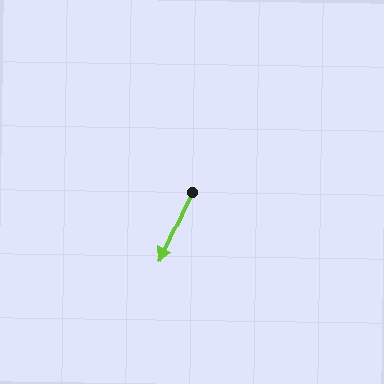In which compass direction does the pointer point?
Southwest.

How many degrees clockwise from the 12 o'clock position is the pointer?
Approximately 205 degrees.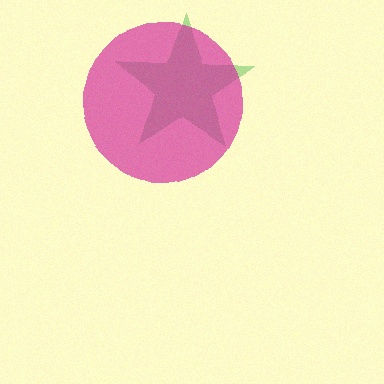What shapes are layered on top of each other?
The layered shapes are: a green star, a magenta circle.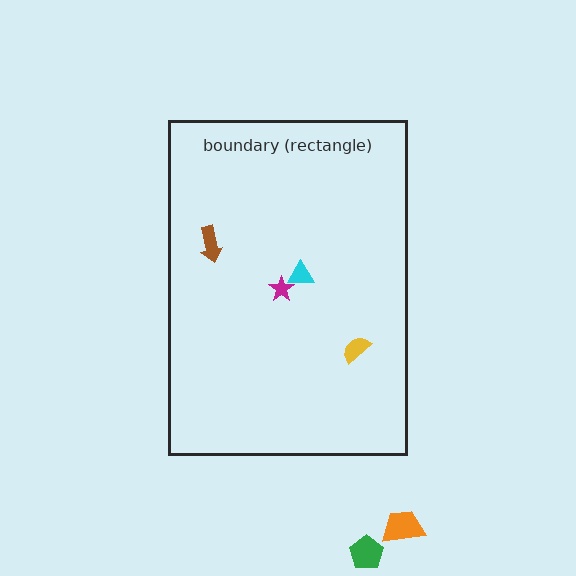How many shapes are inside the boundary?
4 inside, 2 outside.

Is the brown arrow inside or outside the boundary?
Inside.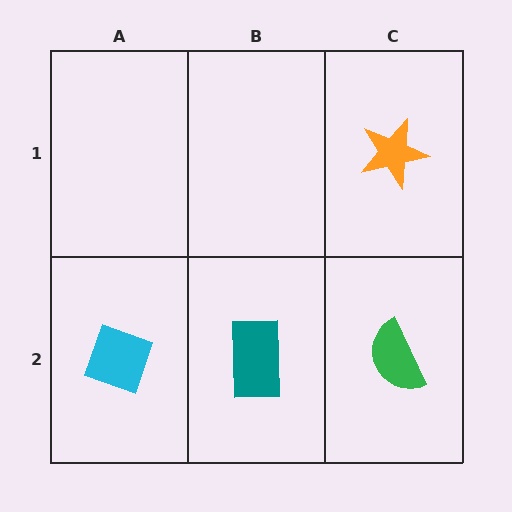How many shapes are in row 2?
3 shapes.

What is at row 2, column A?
A cyan diamond.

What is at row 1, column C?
An orange star.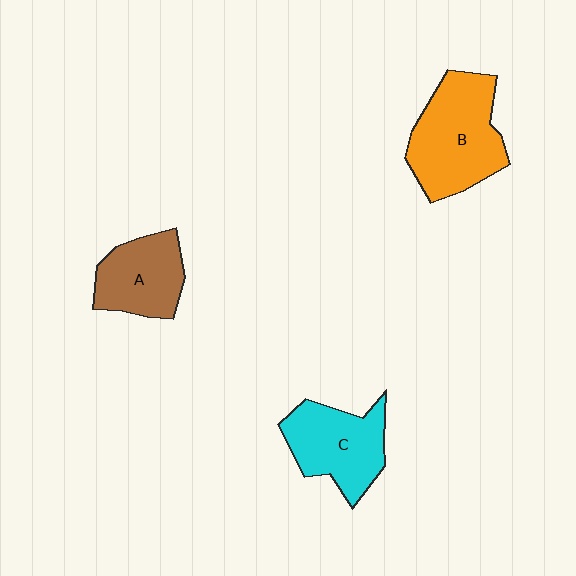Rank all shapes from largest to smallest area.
From largest to smallest: B (orange), C (cyan), A (brown).